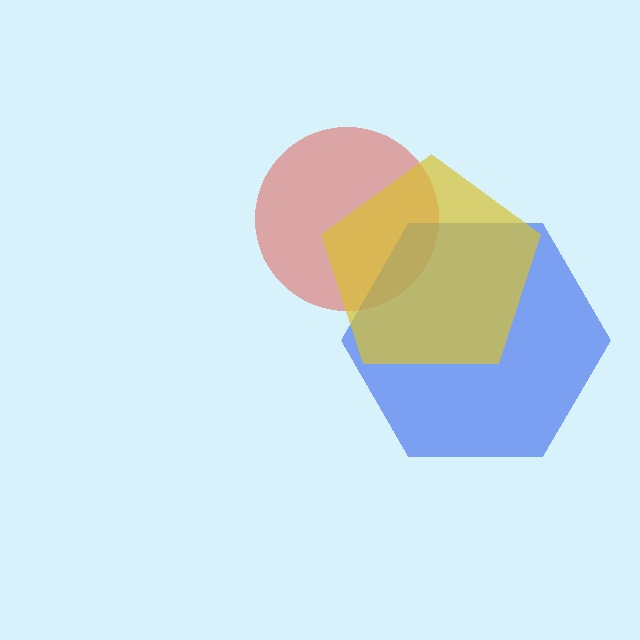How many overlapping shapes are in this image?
There are 3 overlapping shapes in the image.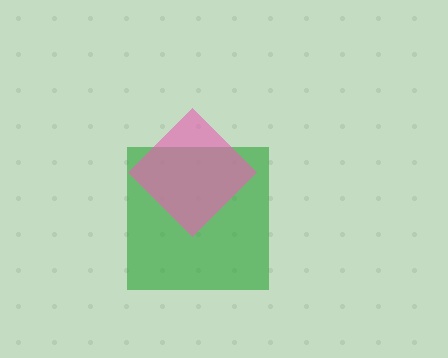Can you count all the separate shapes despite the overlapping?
Yes, there are 2 separate shapes.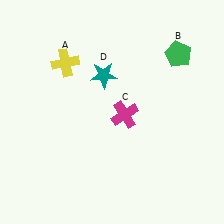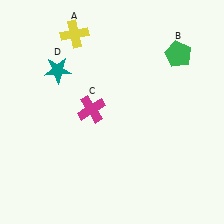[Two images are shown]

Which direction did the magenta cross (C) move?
The magenta cross (C) moved left.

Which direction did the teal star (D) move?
The teal star (D) moved left.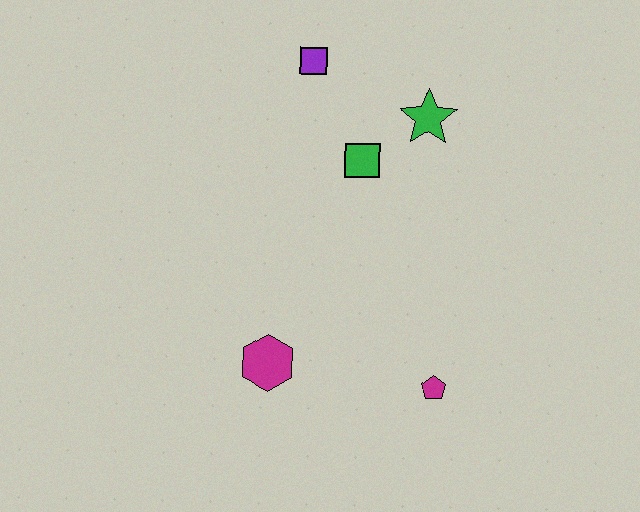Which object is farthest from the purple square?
The magenta pentagon is farthest from the purple square.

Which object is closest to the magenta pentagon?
The magenta hexagon is closest to the magenta pentagon.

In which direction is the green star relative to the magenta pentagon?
The green star is above the magenta pentagon.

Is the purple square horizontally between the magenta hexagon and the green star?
Yes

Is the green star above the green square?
Yes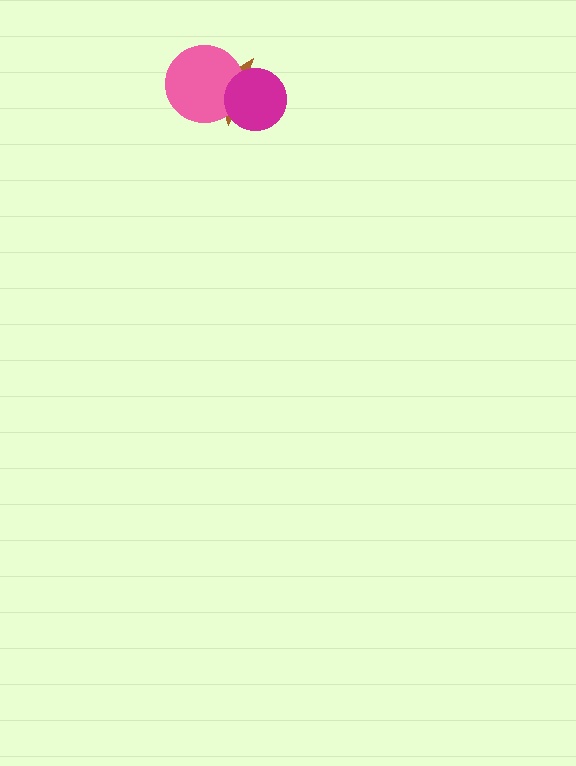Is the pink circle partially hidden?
Yes, it is partially covered by another shape.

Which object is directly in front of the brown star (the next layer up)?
The pink circle is directly in front of the brown star.